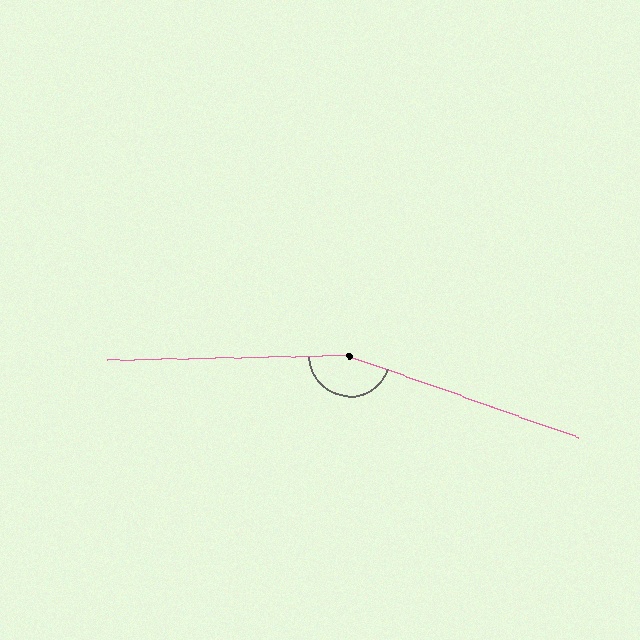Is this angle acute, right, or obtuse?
It is obtuse.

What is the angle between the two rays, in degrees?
Approximately 159 degrees.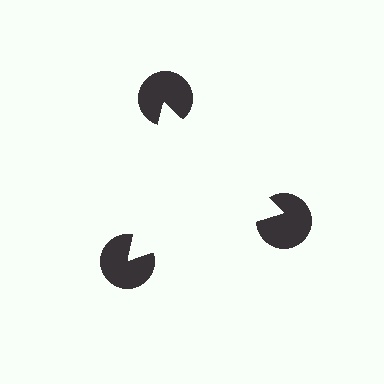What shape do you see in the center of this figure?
An illusory triangle — its edges are inferred from the aligned wedge cuts in the pac-man discs, not physically drawn.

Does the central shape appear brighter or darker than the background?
It typically appears slightly brighter than the background, even though no actual brightness change is drawn.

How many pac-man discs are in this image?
There are 3 — one at each vertex of the illusory triangle.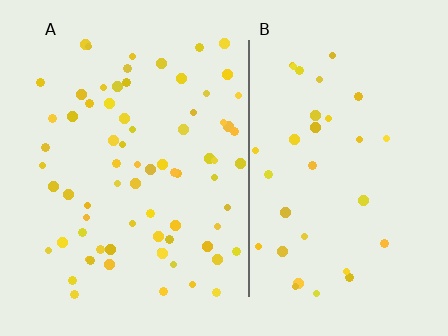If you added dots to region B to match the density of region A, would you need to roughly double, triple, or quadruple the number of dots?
Approximately double.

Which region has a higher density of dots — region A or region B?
A (the left).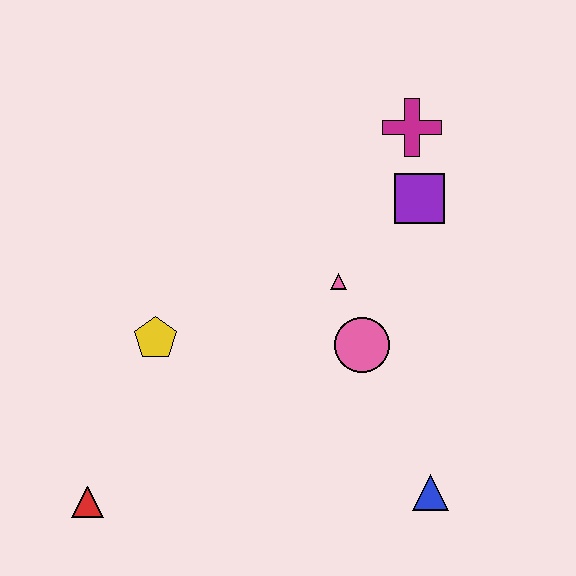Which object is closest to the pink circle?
The pink triangle is closest to the pink circle.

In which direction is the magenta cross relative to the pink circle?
The magenta cross is above the pink circle.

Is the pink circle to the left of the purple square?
Yes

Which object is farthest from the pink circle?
The red triangle is farthest from the pink circle.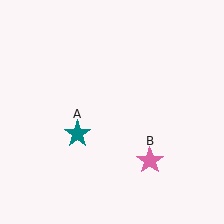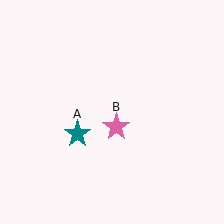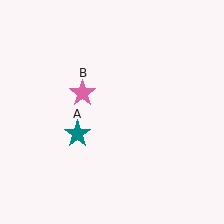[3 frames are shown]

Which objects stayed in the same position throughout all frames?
Teal star (object A) remained stationary.